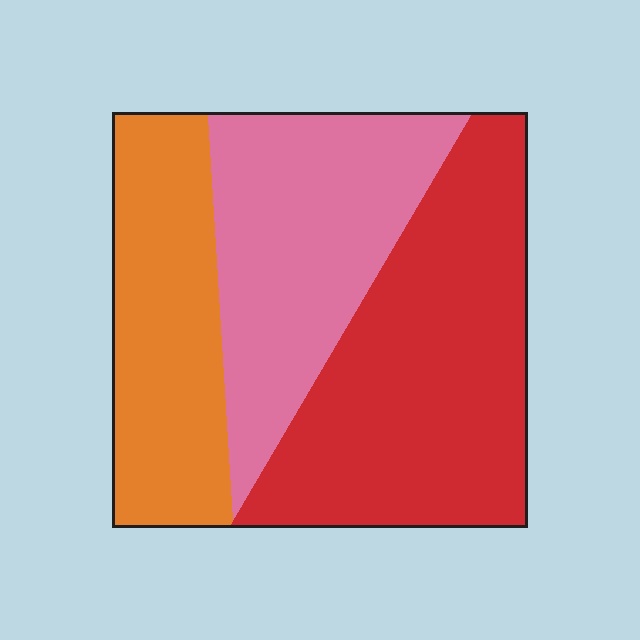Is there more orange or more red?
Red.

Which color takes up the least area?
Orange, at roughly 25%.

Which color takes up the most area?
Red, at roughly 45%.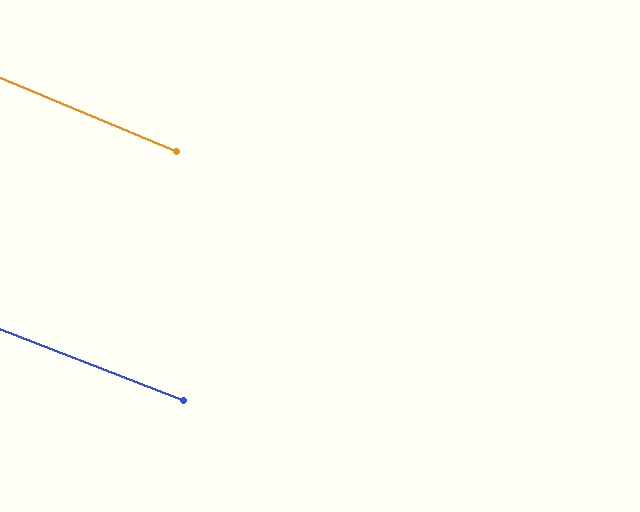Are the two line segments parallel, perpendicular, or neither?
Parallel — their directions differ by only 1.3°.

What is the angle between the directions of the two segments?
Approximately 1 degree.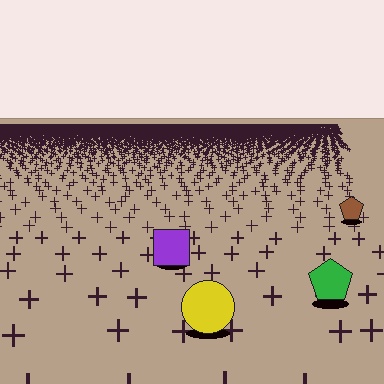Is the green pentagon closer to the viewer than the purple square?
Yes. The green pentagon is closer — you can tell from the texture gradient: the ground texture is coarser near it.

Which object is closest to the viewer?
The yellow circle is closest. The texture marks near it are larger and more spread out.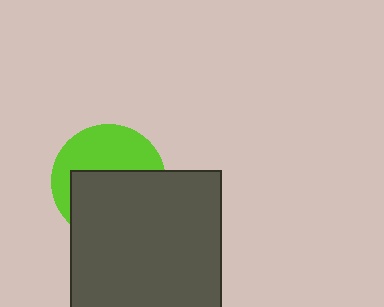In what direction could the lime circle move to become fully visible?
The lime circle could move up. That would shift it out from behind the dark gray rectangle entirely.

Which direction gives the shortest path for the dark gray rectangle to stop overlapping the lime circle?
Moving down gives the shortest separation.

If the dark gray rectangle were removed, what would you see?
You would see the complete lime circle.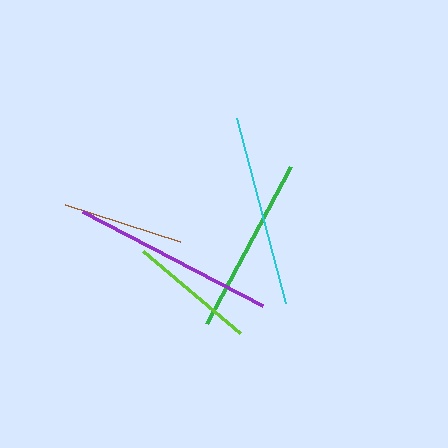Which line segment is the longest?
The purple line is the longest at approximately 203 pixels.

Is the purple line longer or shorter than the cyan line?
The purple line is longer than the cyan line.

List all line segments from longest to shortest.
From longest to shortest: purple, cyan, green, lime, brown.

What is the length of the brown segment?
The brown segment is approximately 121 pixels long.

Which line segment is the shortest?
The brown line is the shortest at approximately 121 pixels.